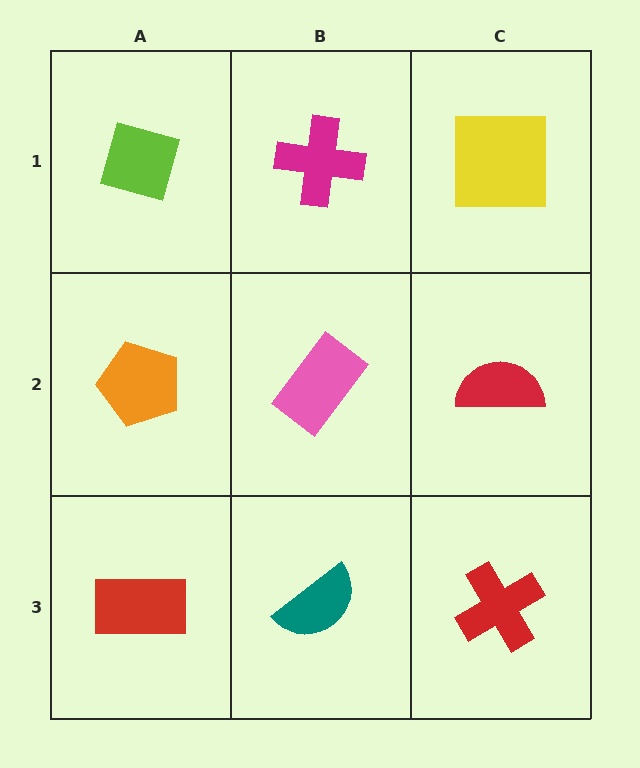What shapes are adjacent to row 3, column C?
A red semicircle (row 2, column C), a teal semicircle (row 3, column B).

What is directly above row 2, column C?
A yellow square.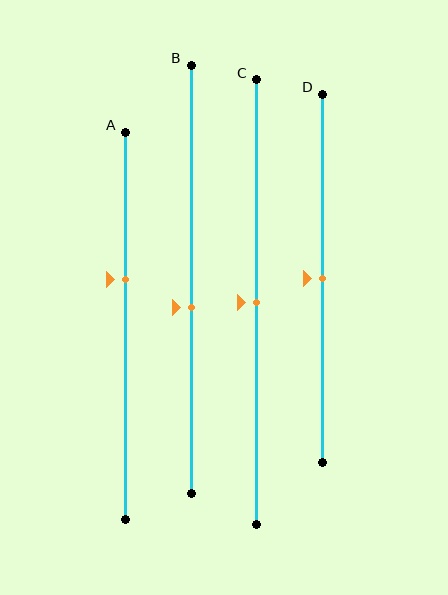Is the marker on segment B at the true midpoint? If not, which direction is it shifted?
No, the marker on segment B is shifted downward by about 7% of the segment length.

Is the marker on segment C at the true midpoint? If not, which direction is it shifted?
Yes, the marker on segment C is at the true midpoint.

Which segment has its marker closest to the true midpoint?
Segment C has its marker closest to the true midpoint.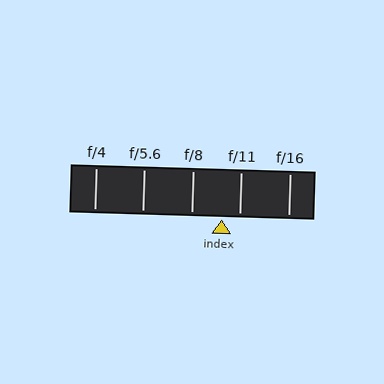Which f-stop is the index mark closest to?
The index mark is closest to f/11.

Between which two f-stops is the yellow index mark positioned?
The index mark is between f/8 and f/11.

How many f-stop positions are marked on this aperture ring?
There are 5 f-stop positions marked.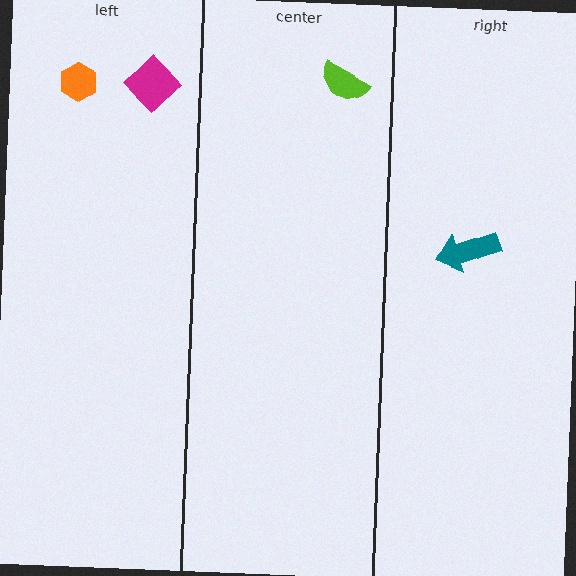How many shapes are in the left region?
2.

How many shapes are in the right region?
1.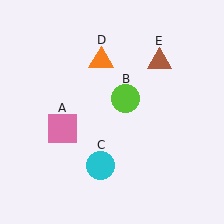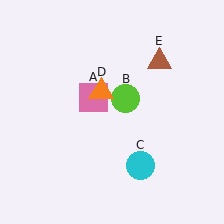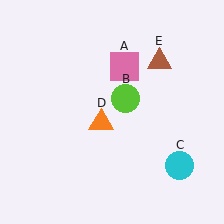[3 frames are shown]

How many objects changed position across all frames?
3 objects changed position: pink square (object A), cyan circle (object C), orange triangle (object D).